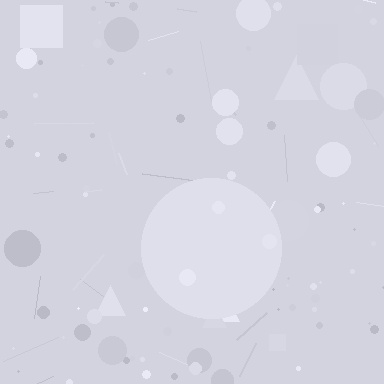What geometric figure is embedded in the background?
A circle is embedded in the background.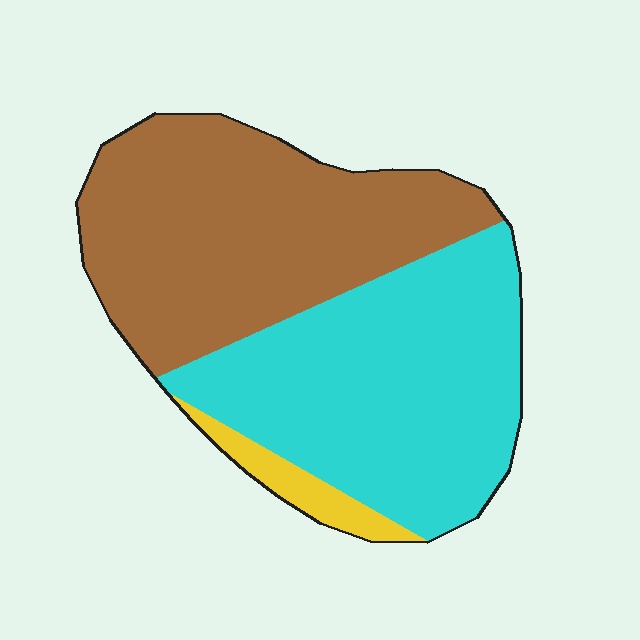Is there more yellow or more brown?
Brown.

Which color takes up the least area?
Yellow, at roughly 5%.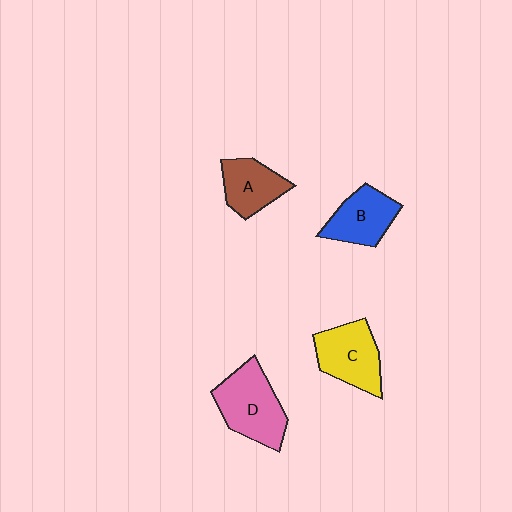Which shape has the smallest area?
Shape A (brown).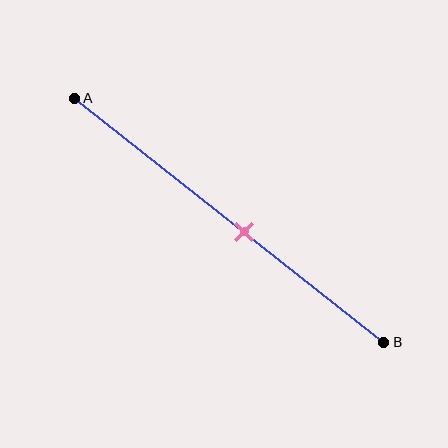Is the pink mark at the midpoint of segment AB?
No, the mark is at about 55% from A, not at the 50% midpoint.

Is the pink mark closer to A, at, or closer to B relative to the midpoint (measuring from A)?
The pink mark is closer to point B than the midpoint of segment AB.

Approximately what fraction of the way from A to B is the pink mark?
The pink mark is approximately 55% of the way from A to B.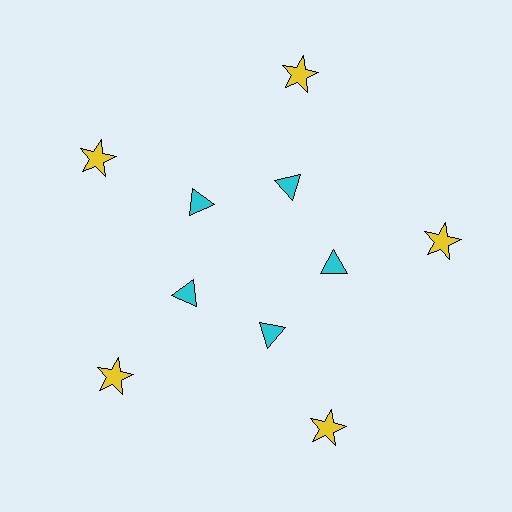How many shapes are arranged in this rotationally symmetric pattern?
There are 10 shapes, arranged in 5 groups of 2.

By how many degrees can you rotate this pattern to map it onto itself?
The pattern maps onto itself every 72 degrees of rotation.